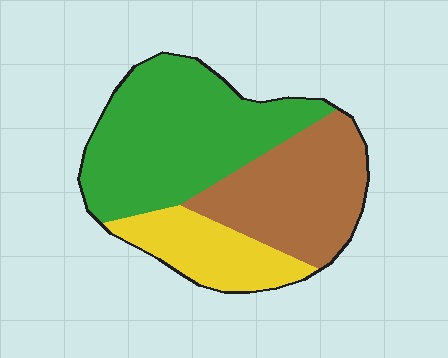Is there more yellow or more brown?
Brown.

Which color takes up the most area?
Green, at roughly 50%.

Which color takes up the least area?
Yellow, at roughly 20%.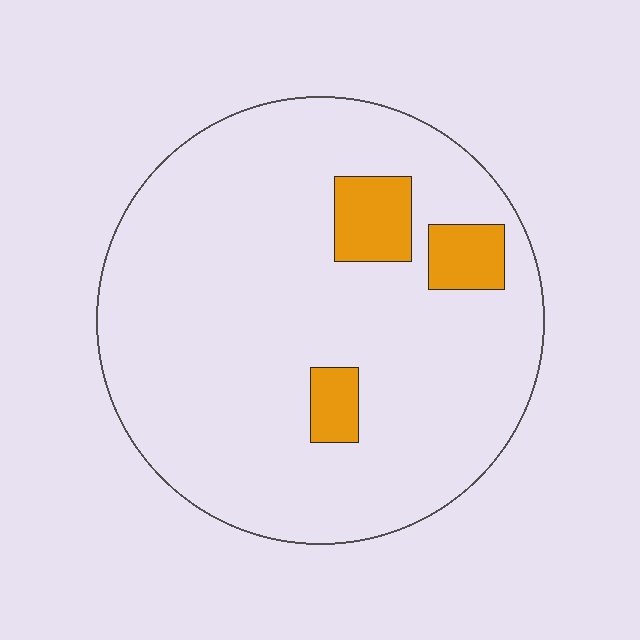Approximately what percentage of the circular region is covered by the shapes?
Approximately 10%.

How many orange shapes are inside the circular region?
3.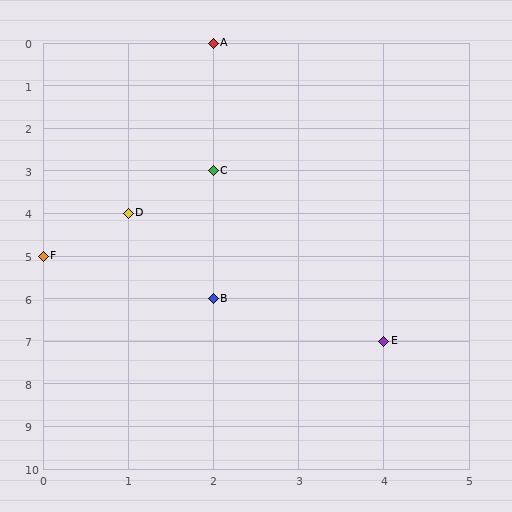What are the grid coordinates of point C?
Point C is at grid coordinates (2, 3).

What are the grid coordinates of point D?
Point D is at grid coordinates (1, 4).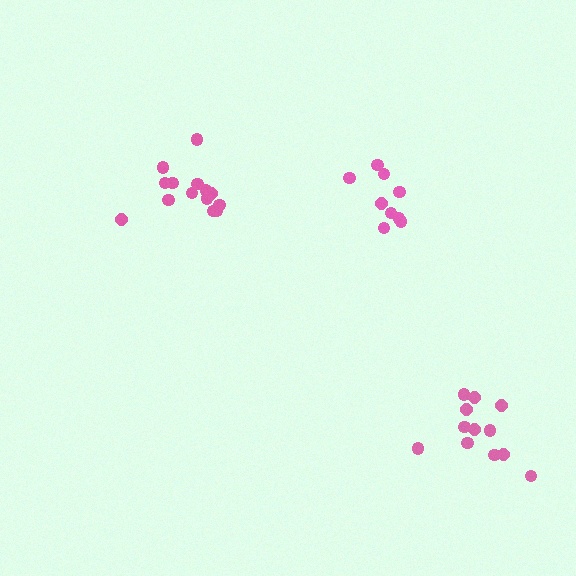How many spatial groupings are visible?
There are 3 spatial groupings.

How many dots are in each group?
Group 1: 9 dots, Group 2: 12 dots, Group 3: 14 dots (35 total).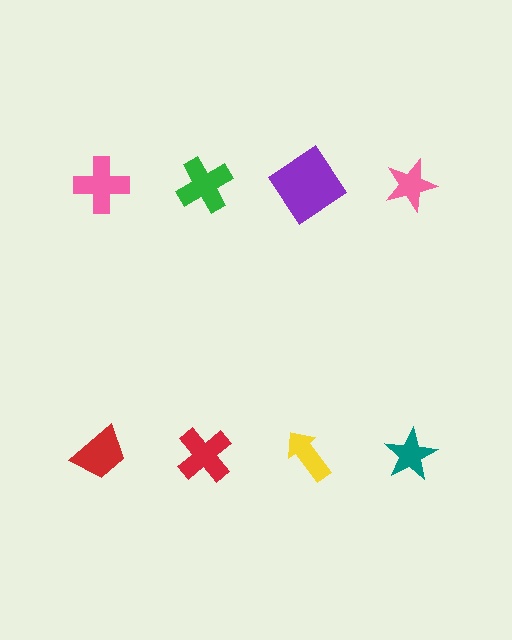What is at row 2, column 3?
A yellow arrow.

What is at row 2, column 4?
A teal star.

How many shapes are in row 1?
4 shapes.